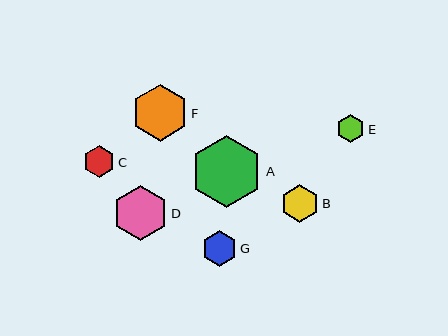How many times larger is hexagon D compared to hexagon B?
Hexagon D is approximately 1.5 times the size of hexagon B.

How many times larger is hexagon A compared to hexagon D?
Hexagon A is approximately 1.3 times the size of hexagon D.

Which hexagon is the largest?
Hexagon A is the largest with a size of approximately 72 pixels.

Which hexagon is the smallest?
Hexagon E is the smallest with a size of approximately 28 pixels.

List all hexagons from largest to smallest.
From largest to smallest: A, F, D, B, G, C, E.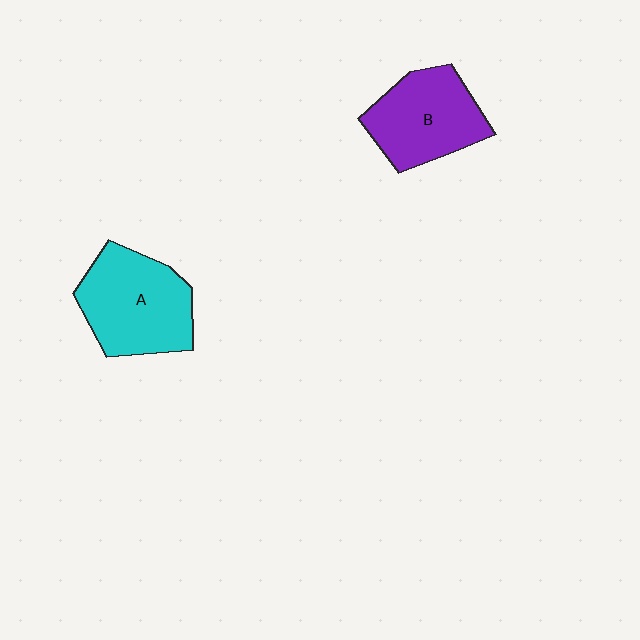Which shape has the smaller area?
Shape B (purple).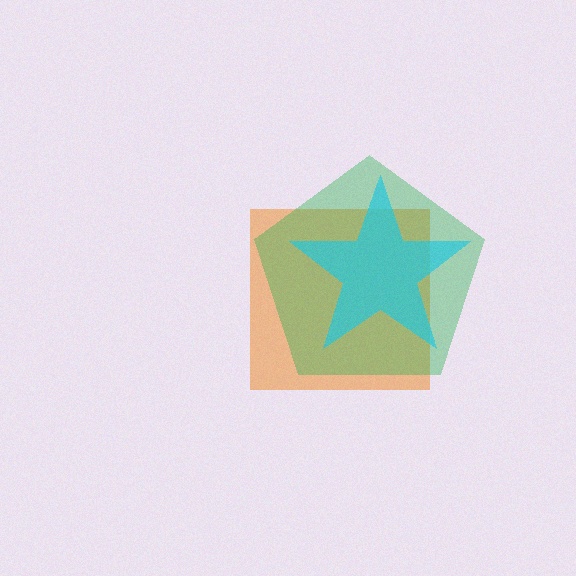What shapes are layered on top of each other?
The layered shapes are: an orange square, a green pentagon, a cyan star.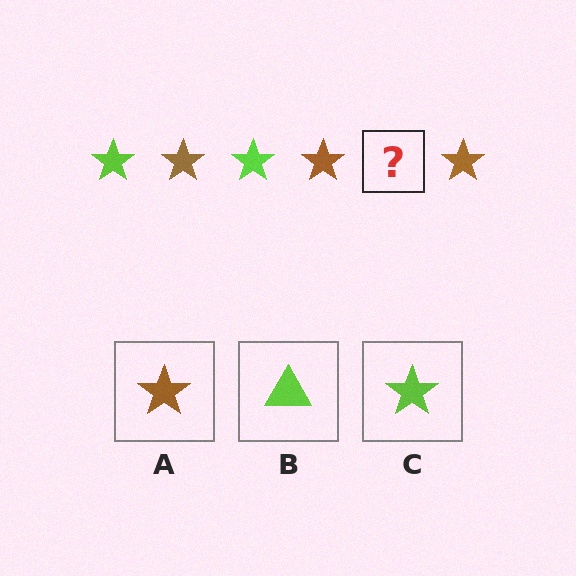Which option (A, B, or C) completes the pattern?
C.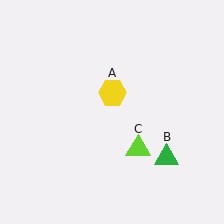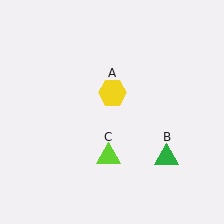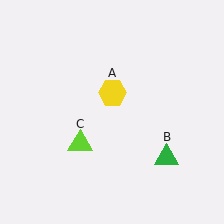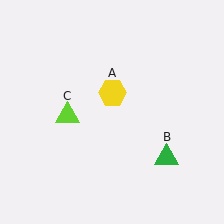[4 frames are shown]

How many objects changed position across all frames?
1 object changed position: lime triangle (object C).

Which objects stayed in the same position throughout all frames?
Yellow hexagon (object A) and green triangle (object B) remained stationary.